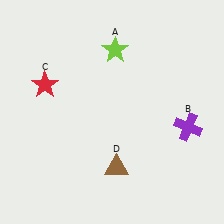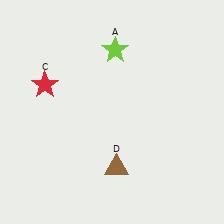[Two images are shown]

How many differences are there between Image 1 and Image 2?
There is 1 difference between the two images.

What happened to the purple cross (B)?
The purple cross (B) was removed in Image 2. It was in the bottom-right area of Image 1.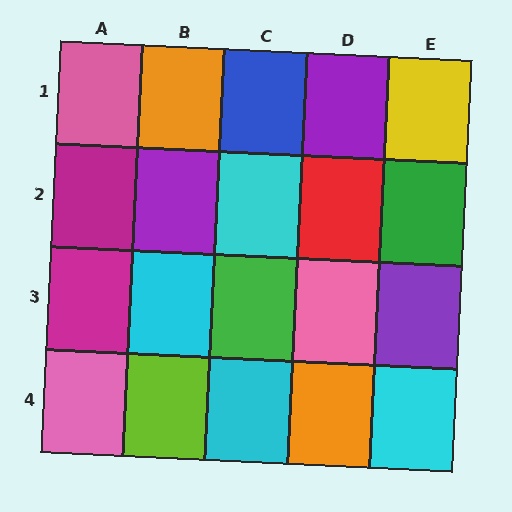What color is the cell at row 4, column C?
Cyan.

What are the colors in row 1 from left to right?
Pink, orange, blue, purple, yellow.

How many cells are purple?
3 cells are purple.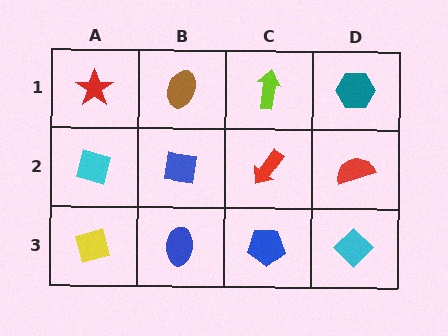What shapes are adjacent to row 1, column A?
A cyan diamond (row 2, column A), a brown ellipse (row 1, column B).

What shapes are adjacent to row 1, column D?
A red semicircle (row 2, column D), a lime arrow (row 1, column C).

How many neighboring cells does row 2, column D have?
3.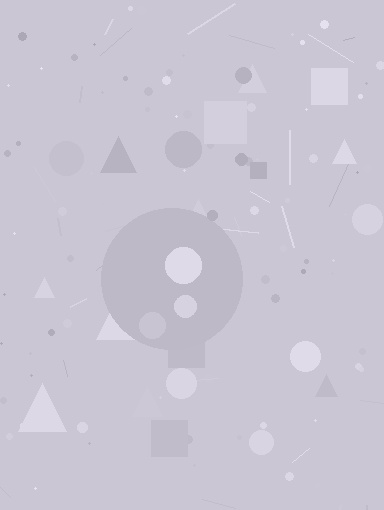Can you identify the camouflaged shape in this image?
The camouflaged shape is a circle.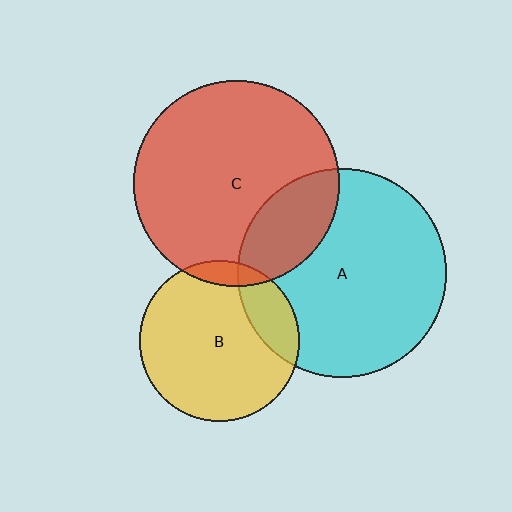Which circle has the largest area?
Circle A (cyan).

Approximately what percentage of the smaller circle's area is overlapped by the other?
Approximately 20%.